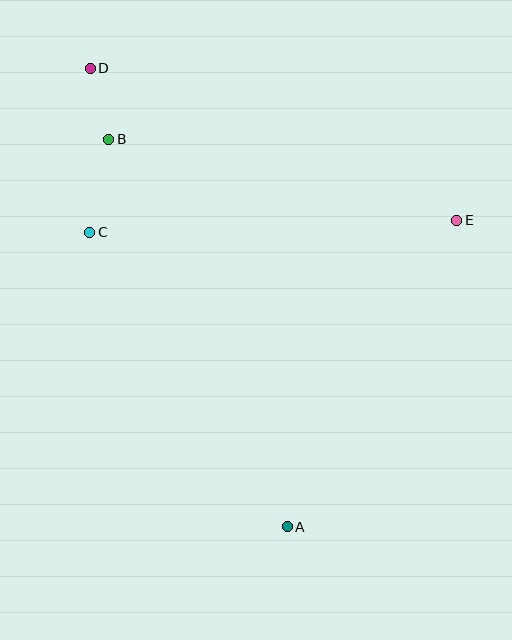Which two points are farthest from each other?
Points A and D are farthest from each other.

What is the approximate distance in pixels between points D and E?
The distance between D and E is approximately 397 pixels.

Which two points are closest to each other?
Points B and D are closest to each other.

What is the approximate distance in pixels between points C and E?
The distance between C and E is approximately 367 pixels.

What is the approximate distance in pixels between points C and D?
The distance between C and D is approximately 164 pixels.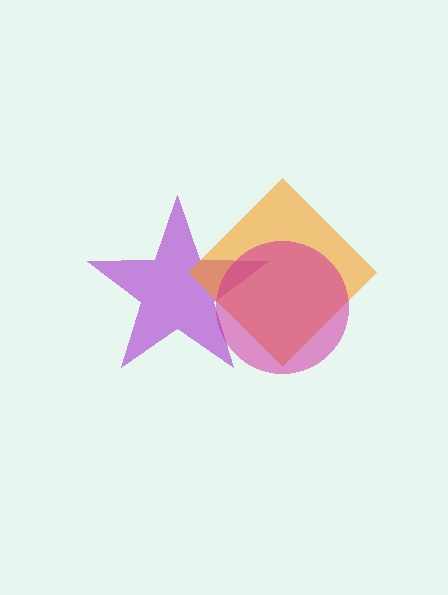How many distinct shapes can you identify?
There are 3 distinct shapes: a purple star, an orange diamond, a magenta circle.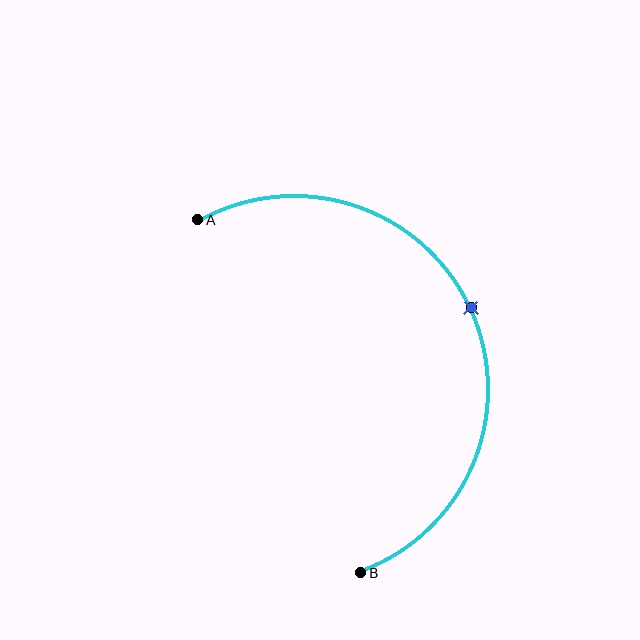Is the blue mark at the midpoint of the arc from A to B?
Yes. The blue mark lies on the arc at equal arc-length from both A and B — it is the arc midpoint.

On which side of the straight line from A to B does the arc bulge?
The arc bulges to the right of the straight line connecting A and B.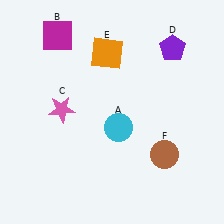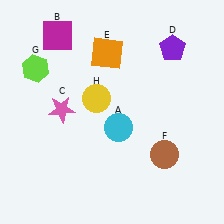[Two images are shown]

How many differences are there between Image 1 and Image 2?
There are 2 differences between the two images.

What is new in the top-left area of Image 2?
A yellow circle (H) was added in the top-left area of Image 2.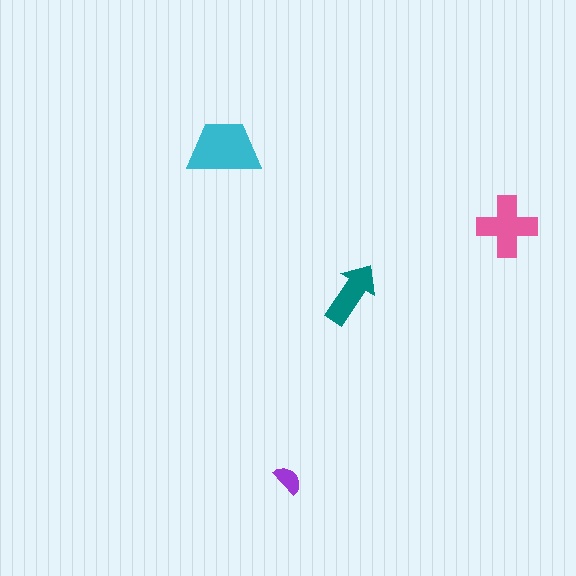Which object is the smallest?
The purple semicircle.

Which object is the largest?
The cyan trapezoid.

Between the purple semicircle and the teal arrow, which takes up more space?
The teal arrow.